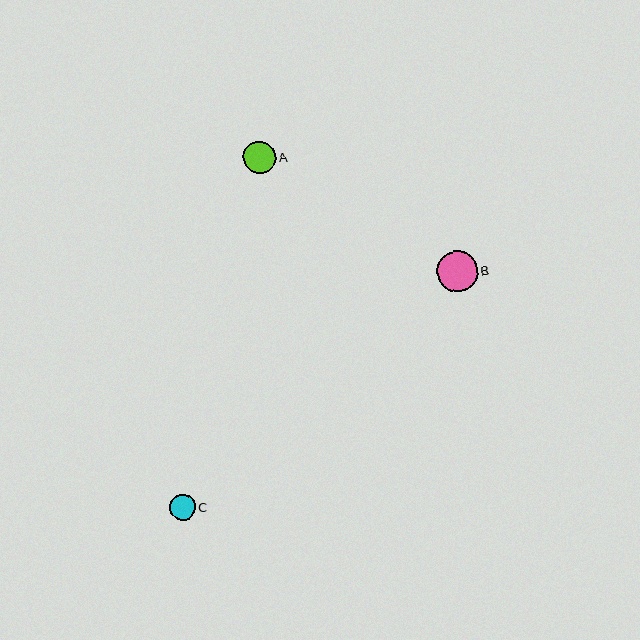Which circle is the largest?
Circle B is the largest with a size of approximately 41 pixels.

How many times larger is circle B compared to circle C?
Circle B is approximately 1.6 times the size of circle C.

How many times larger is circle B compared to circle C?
Circle B is approximately 1.6 times the size of circle C.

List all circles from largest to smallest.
From largest to smallest: B, A, C.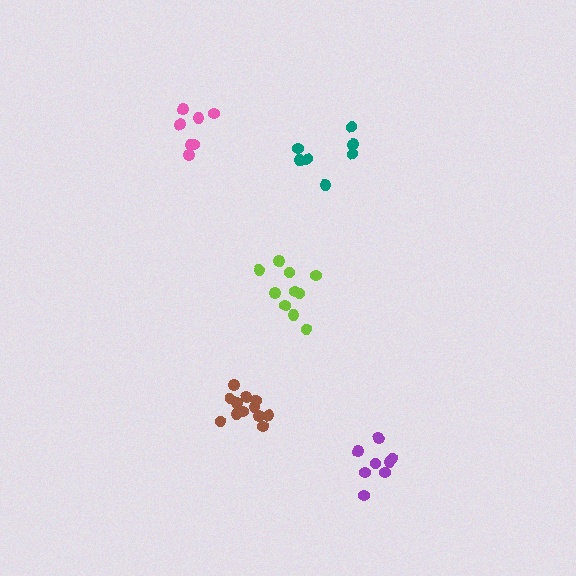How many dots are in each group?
Group 1: 10 dots, Group 2: 8 dots, Group 3: 8 dots, Group 4: 7 dots, Group 5: 12 dots (45 total).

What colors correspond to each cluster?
The clusters are colored: lime, teal, purple, pink, brown.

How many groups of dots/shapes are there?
There are 5 groups.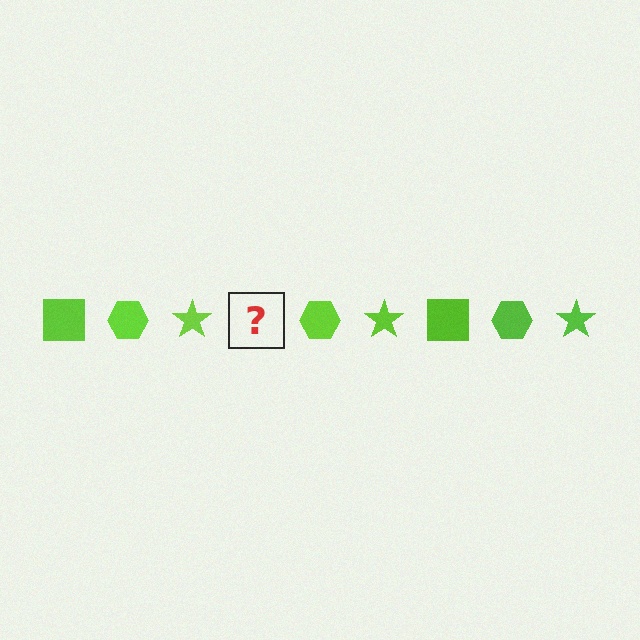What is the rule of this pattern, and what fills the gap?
The rule is that the pattern cycles through square, hexagon, star shapes in lime. The gap should be filled with a lime square.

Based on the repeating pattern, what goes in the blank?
The blank should be a lime square.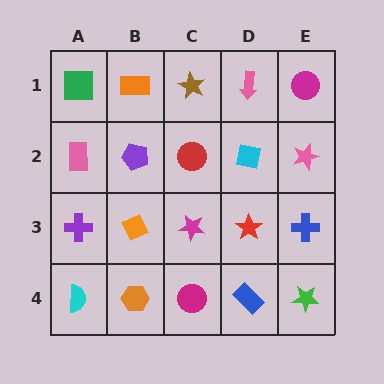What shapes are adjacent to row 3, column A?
A pink rectangle (row 2, column A), a cyan semicircle (row 4, column A), an orange diamond (row 3, column B).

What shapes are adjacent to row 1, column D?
A cyan square (row 2, column D), a brown star (row 1, column C), a magenta circle (row 1, column E).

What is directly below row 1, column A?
A pink rectangle.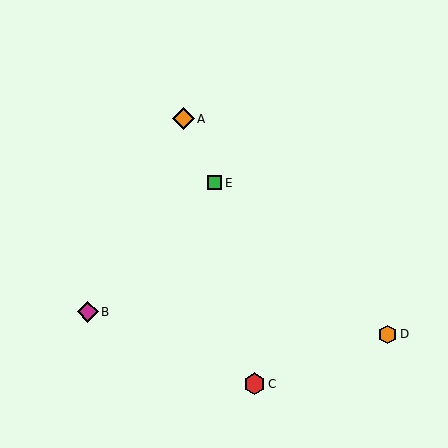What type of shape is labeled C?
Shape C is a red hexagon.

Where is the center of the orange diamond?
The center of the orange diamond is at (184, 119).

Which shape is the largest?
The orange diamond (labeled A) is the largest.